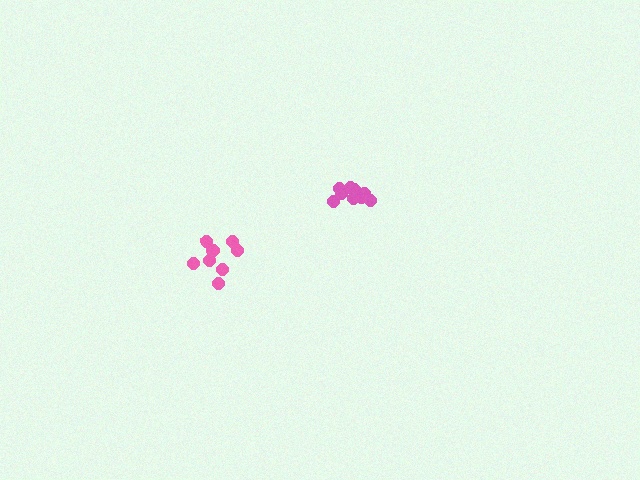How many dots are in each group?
Group 1: 9 dots, Group 2: 8 dots (17 total).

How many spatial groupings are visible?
There are 2 spatial groupings.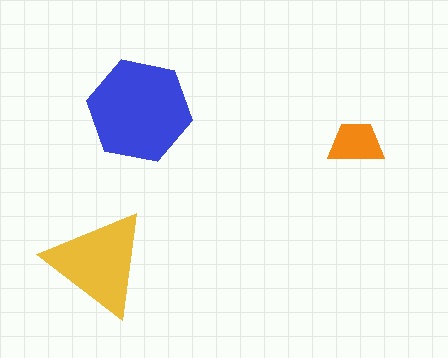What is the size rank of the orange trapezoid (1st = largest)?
3rd.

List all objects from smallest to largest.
The orange trapezoid, the yellow triangle, the blue hexagon.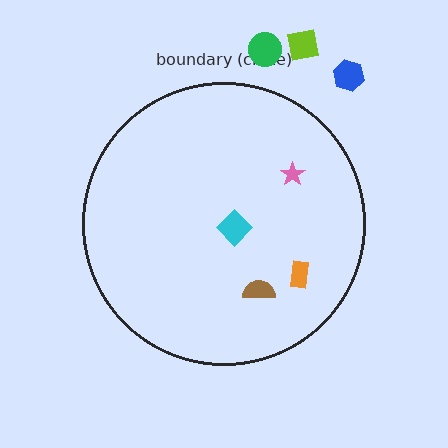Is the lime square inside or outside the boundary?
Outside.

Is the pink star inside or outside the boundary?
Inside.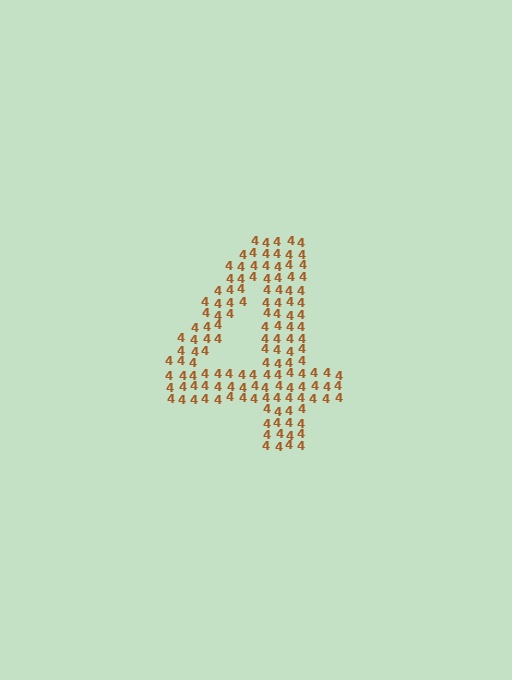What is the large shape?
The large shape is the digit 4.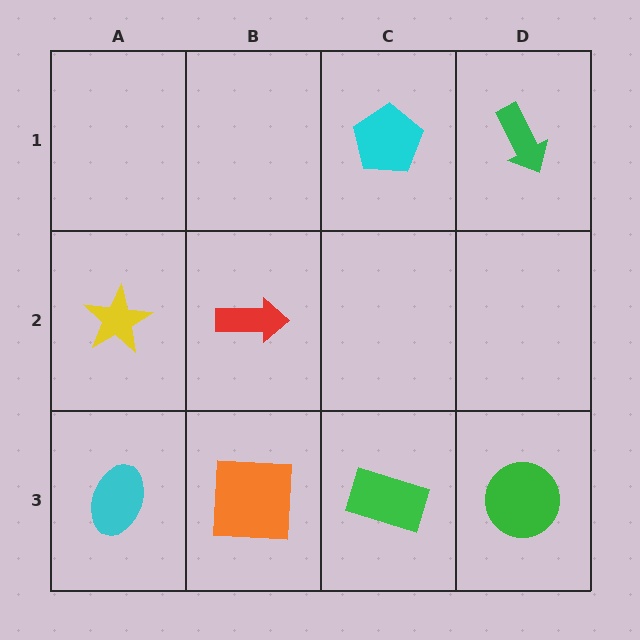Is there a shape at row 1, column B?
No, that cell is empty.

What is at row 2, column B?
A red arrow.